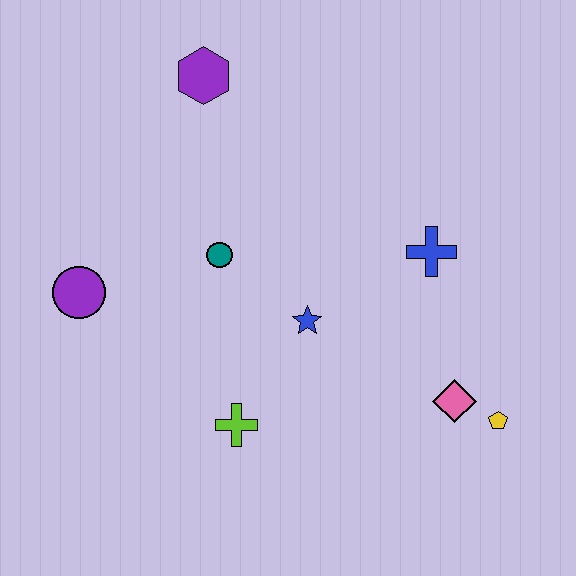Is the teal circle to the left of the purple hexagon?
No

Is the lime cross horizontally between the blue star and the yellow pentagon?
No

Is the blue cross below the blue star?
No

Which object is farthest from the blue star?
The purple hexagon is farthest from the blue star.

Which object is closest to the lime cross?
The blue star is closest to the lime cross.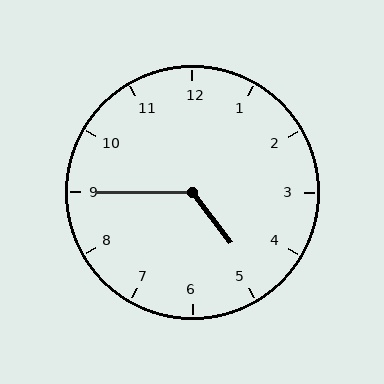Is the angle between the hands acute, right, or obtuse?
It is obtuse.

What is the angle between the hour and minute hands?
Approximately 128 degrees.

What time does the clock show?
4:45.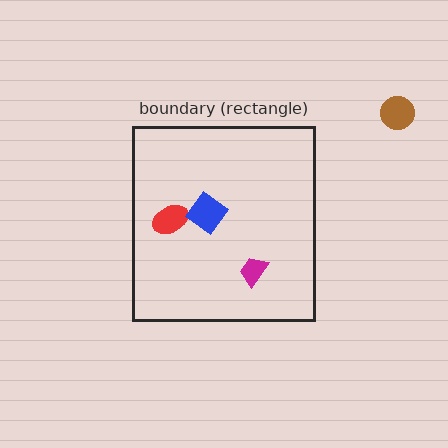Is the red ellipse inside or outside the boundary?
Inside.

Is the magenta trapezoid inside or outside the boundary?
Inside.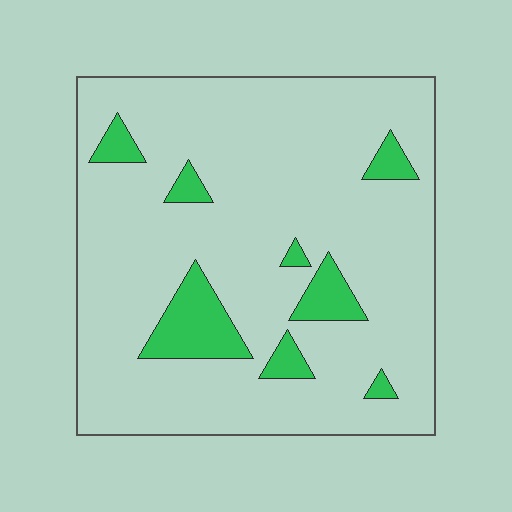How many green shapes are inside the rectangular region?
8.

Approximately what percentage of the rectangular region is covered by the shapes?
Approximately 10%.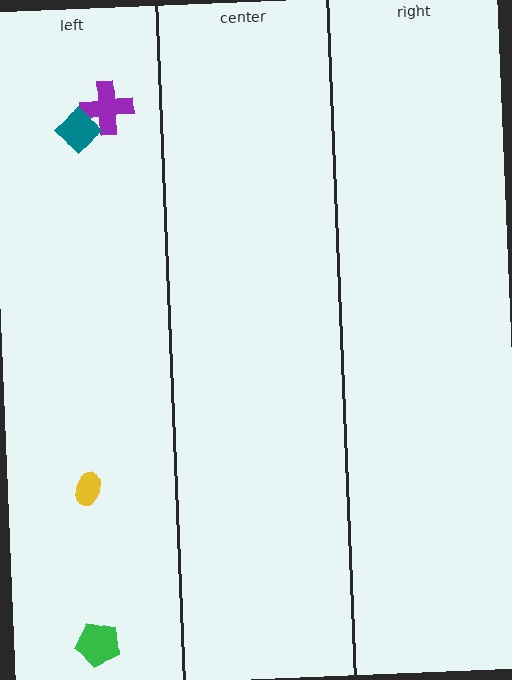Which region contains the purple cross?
The left region.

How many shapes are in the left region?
4.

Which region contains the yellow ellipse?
The left region.